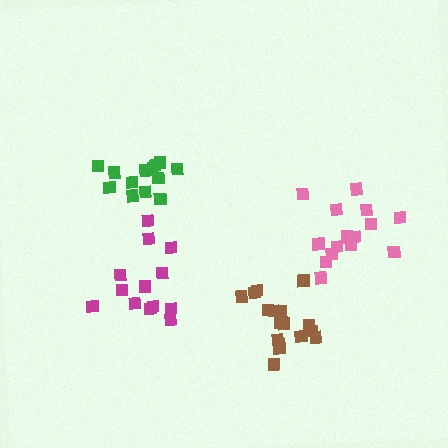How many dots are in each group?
Group 1: 13 dots, Group 2: 16 dots, Group 3: 17 dots, Group 4: 13 dots (59 total).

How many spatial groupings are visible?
There are 4 spatial groupings.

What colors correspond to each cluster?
The clusters are colored: green, pink, brown, magenta.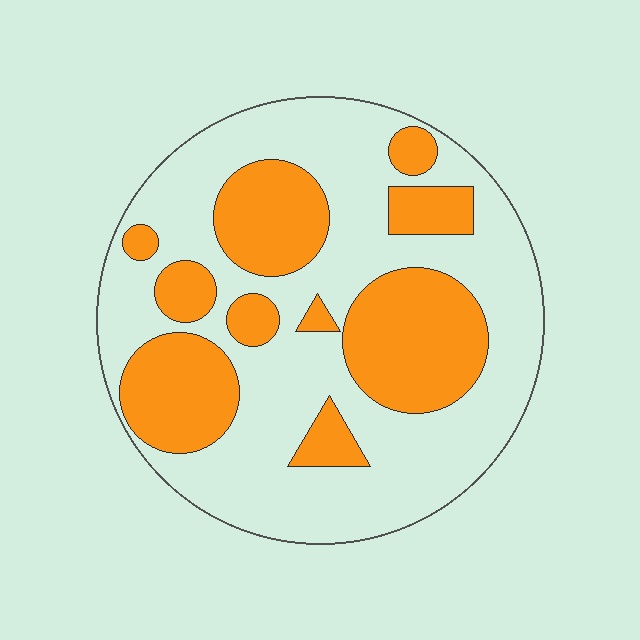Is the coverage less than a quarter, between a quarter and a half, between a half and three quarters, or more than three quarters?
Between a quarter and a half.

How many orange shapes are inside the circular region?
10.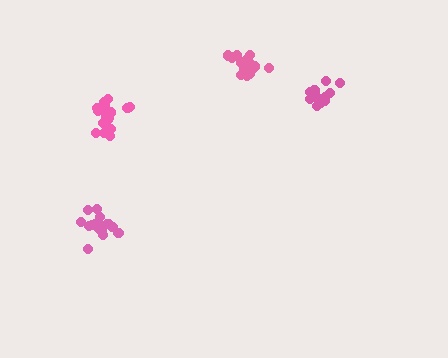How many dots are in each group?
Group 1: 18 dots, Group 2: 19 dots, Group 3: 17 dots, Group 4: 17 dots (71 total).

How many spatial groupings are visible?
There are 4 spatial groupings.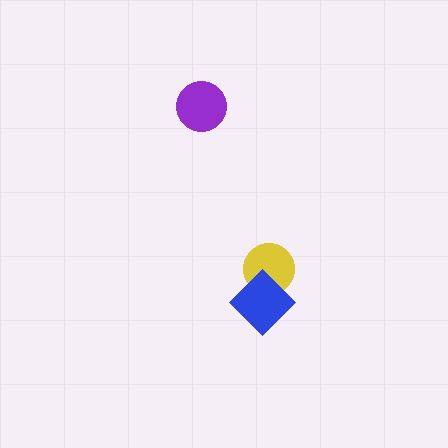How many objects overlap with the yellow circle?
1 object overlaps with the yellow circle.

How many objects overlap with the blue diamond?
1 object overlaps with the blue diamond.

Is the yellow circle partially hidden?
Yes, it is partially covered by another shape.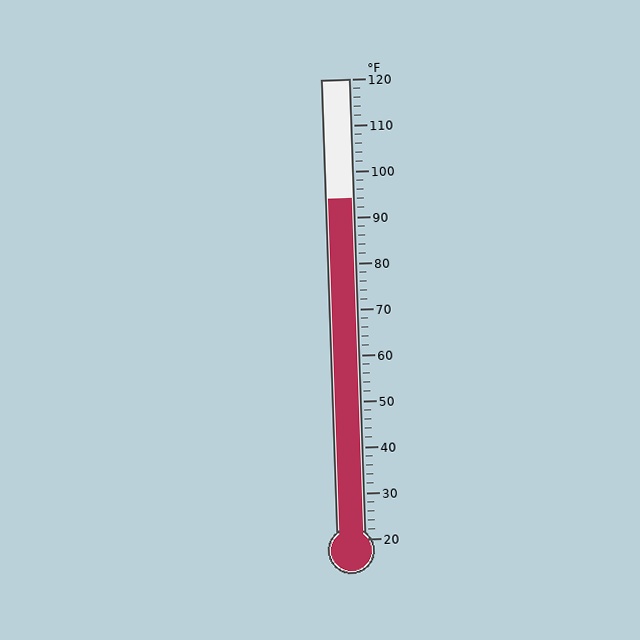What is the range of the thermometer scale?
The thermometer scale ranges from 20°F to 120°F.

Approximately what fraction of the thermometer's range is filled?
The thermometer is filled to approximately 75% of its range.